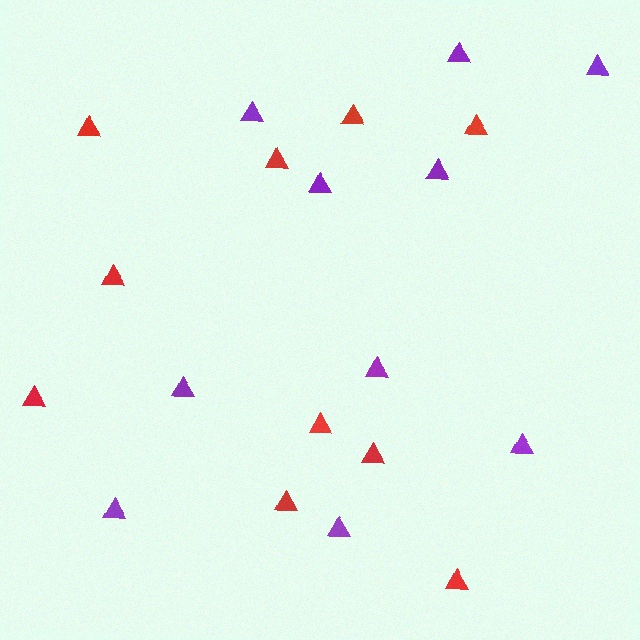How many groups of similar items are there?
There are 2 groups: one group of red triangles (10) and one group of purple triangles (10).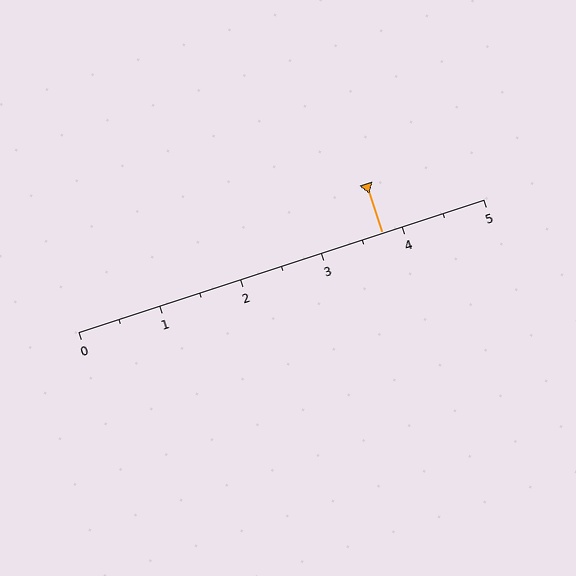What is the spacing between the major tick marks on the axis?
The major ticks are spaced 1 apart.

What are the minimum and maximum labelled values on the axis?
The axis runs from 0 to 5.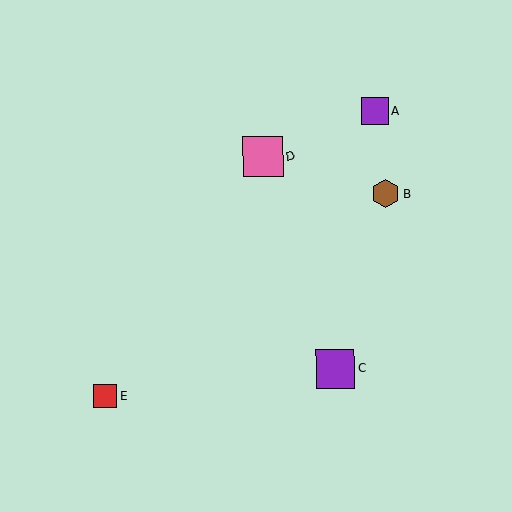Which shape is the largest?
The pink square (labeled D) is the largest.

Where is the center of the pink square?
The center of the pink square is at (263, 157).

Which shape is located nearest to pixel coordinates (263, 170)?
The pink square (labeled D) at (263, 157) is nearest to that location.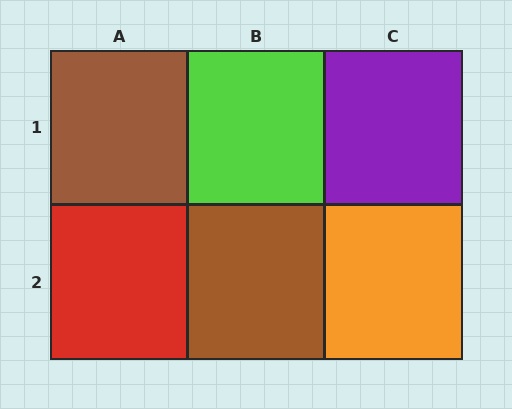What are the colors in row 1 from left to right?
Brown, lime, purple.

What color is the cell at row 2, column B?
Brown.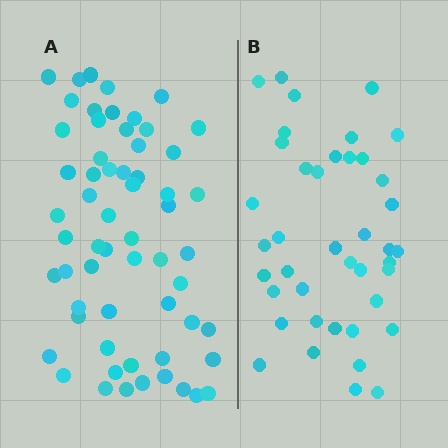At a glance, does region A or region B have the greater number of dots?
Region A (the left region) has more dots.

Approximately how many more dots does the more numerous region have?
Region A has approximately 20 more dots than region B.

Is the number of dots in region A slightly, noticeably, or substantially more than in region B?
Region A has substantially more. The ratio is roughly 1.5 to 1.